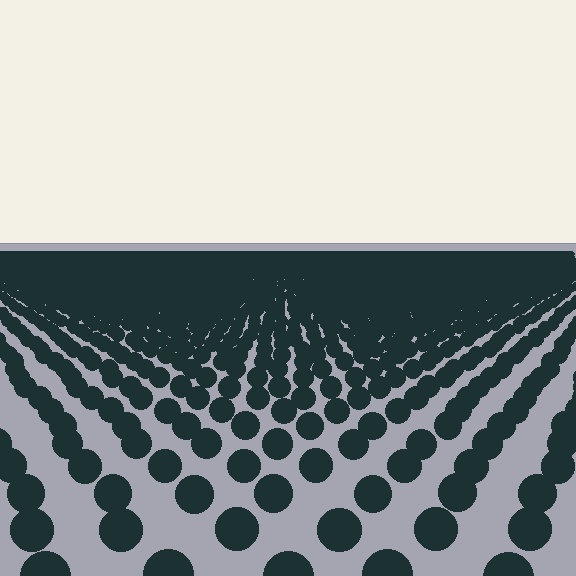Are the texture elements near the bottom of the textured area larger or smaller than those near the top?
Larger. Near the bottom, elements are closer to the viewer and appear at a bigger on-screen size.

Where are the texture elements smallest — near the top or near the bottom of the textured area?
Near the top.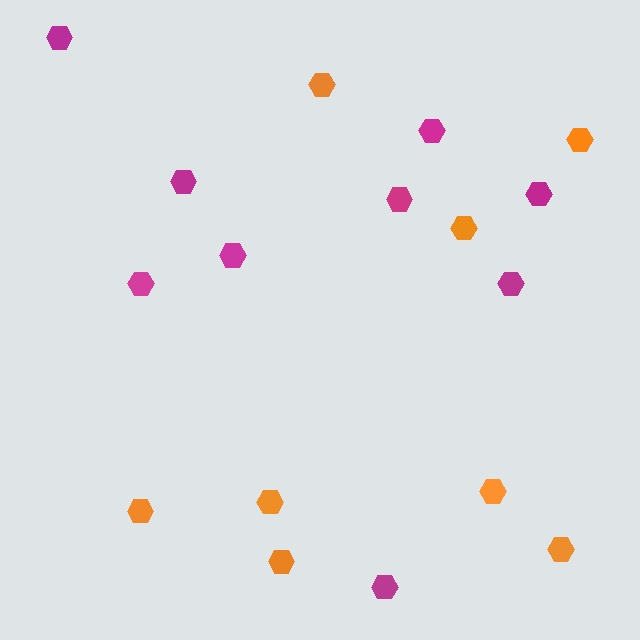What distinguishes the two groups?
There are 2 groups: one group of magenta hexagons (9) and one group of orange hexagons (8).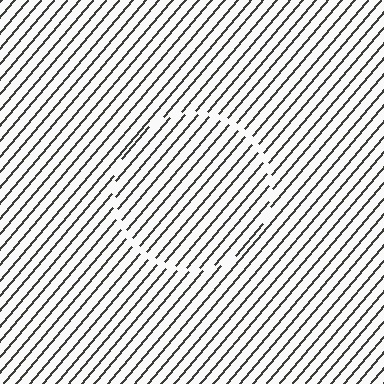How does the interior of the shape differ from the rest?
The interior of the shape contains the same grating, shifted by half a period — the contour is defined by the phase discontinuity where line-ends from the inner and outer gratings abut.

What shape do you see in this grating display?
An illusory circle. The interior of the shape contains the same grating, shifted by half a period — the contour is defined by the phase discontinuity where line-ends from the inner and outer gratings abut.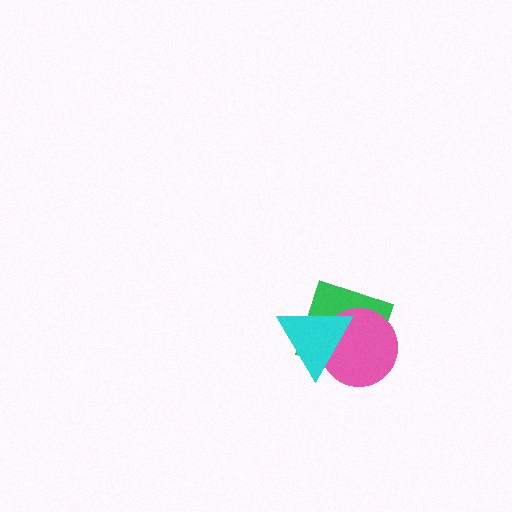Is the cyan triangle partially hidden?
No, no other shape covers it.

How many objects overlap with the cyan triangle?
2 objects overlap with the cyan triangle.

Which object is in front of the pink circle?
The cyan triangle is in front of the pink circle.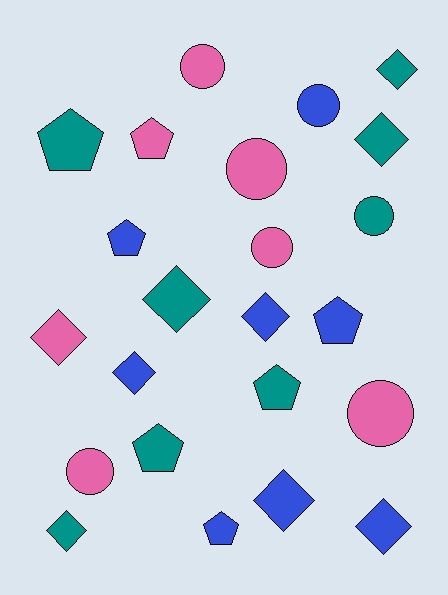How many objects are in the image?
There are 23 objects.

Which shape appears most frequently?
Diamond, with 9 objects.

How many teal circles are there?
There is 1 teal circle.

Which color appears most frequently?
Teal, with 8 objects.